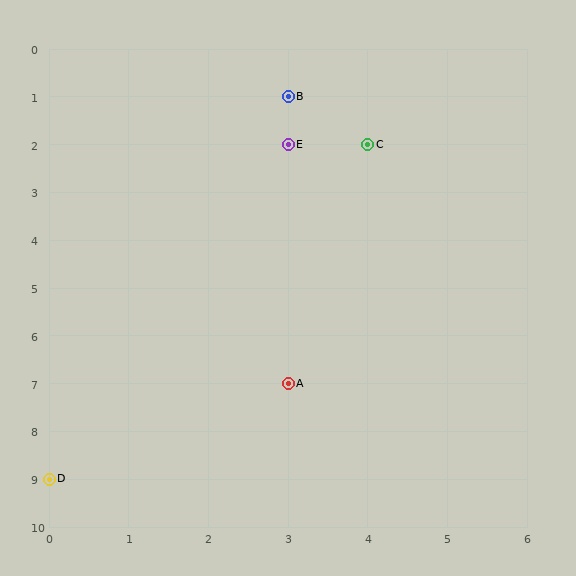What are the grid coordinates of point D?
Point D is at grid coordinates (0, 9).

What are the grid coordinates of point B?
Point B is at grid coordinates (3, 1).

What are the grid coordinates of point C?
Point C is at grid coordinates (4, 2).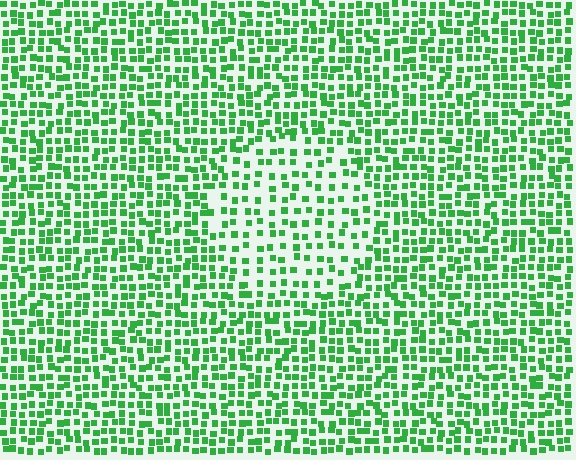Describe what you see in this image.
The image contains small green elements arranged at two different densities. A circle-shaped region is visible where the elements are less densely packed than the surrounding area.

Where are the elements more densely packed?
The elements are more densely packed outside the circle boundary.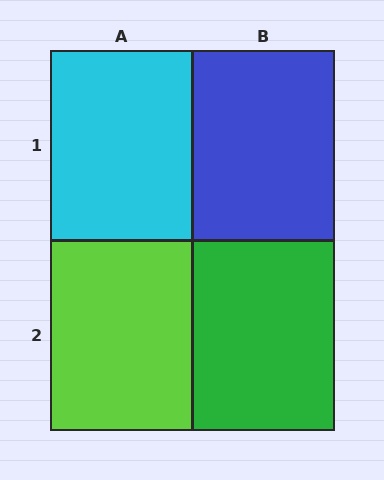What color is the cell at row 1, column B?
Blue.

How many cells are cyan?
1 cell is cyan.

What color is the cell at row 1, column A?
Cyan.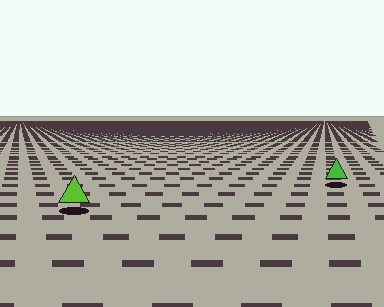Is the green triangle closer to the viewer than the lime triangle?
No. The lime triangle is closer — you can tell from the texture gradient: the ground texture is coarser near it.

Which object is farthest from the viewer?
The green triangle is farthest from the viewer. It appears smaller and the ground texture around it is denser.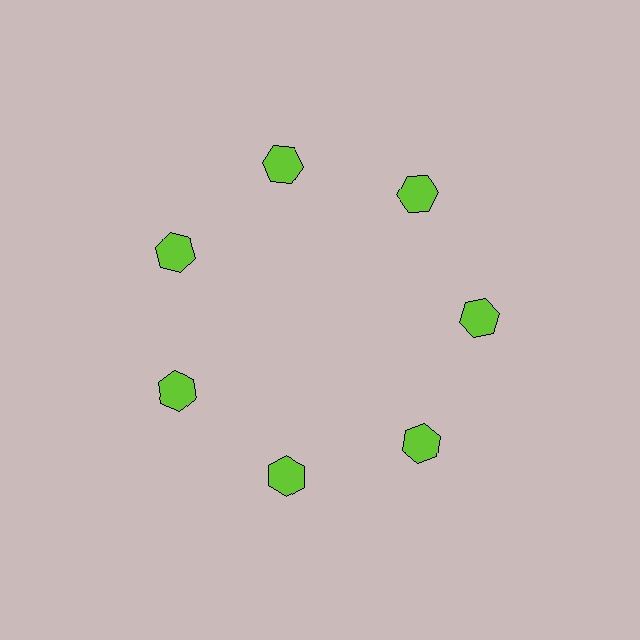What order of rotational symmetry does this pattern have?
This pattern has 7-fold rotational symmetry.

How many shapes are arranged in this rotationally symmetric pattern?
There are 7 shapes, arranged in 7 groups of 1.